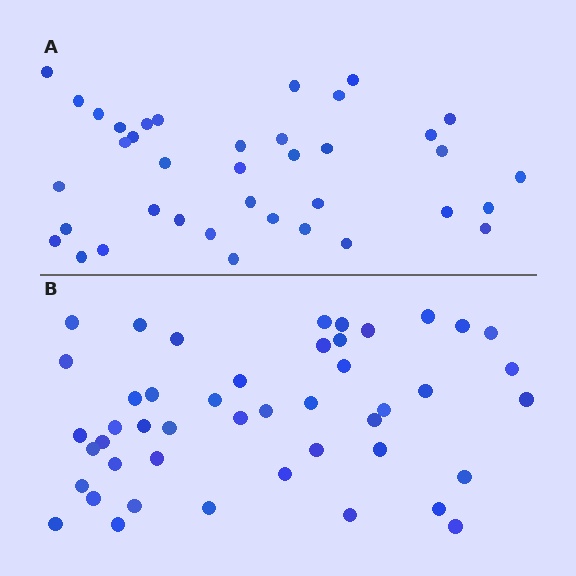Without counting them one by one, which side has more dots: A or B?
Region B (the bottom region) has more dots.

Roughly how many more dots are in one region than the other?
Region B has roughly 8 or so more dots than region A.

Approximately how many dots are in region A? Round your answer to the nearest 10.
About 40 dots. (The exact count is 38, which rounds to 40.)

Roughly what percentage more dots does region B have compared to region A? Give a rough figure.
About 20% more.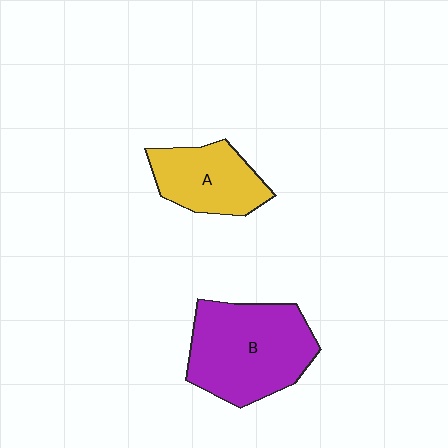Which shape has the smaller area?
Shape A (yellow).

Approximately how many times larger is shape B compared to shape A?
Approximately 1.6 times.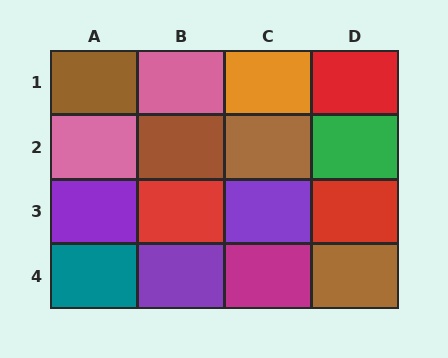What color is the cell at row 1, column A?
Brown.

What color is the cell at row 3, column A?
Purple.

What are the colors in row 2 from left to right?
Pink, brown, brown, green.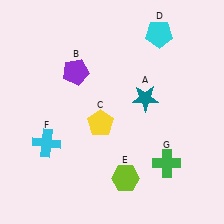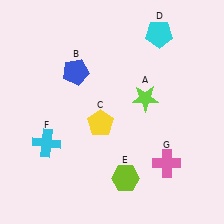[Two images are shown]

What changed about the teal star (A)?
In Image 1, A is teal. In Image 2, it changed to lime.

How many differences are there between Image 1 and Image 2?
There are 3 differences between the two images.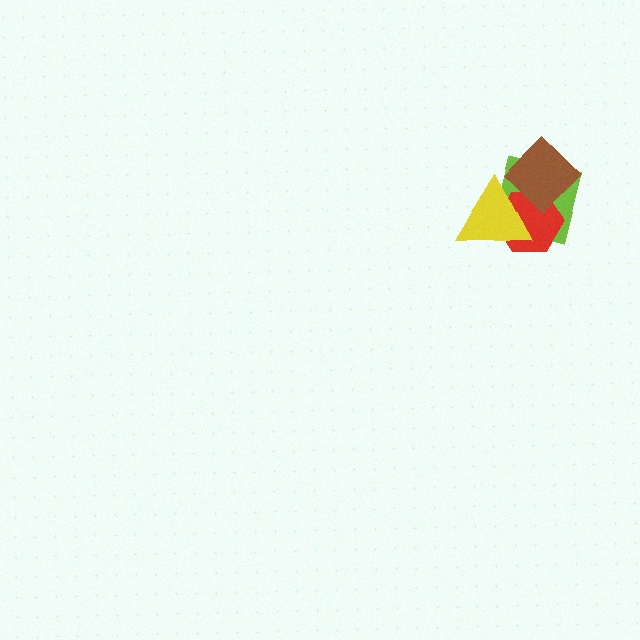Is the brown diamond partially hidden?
Yes, it is partially covered by another shape.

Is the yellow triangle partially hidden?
No, no other shape covers it.